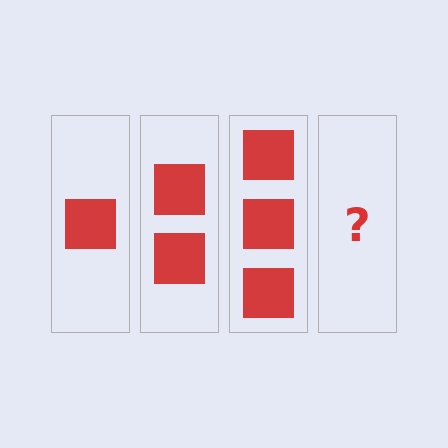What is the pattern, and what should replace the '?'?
The pattern is that each step adds one more square. The '?' should be 4 squares.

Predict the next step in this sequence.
The next step is 4 squares.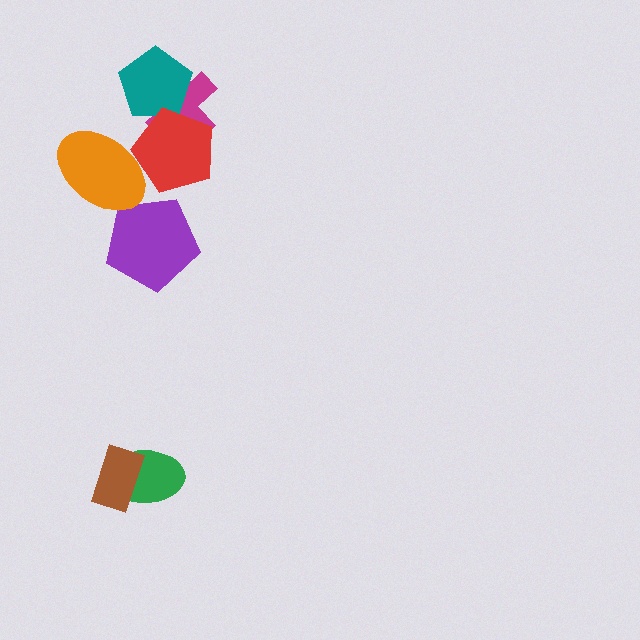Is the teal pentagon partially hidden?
Yes, it is partially covered by another shape.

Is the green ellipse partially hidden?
Yes, it is partially covered by another shape.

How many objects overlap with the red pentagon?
3 objects overlap with the red pentagon.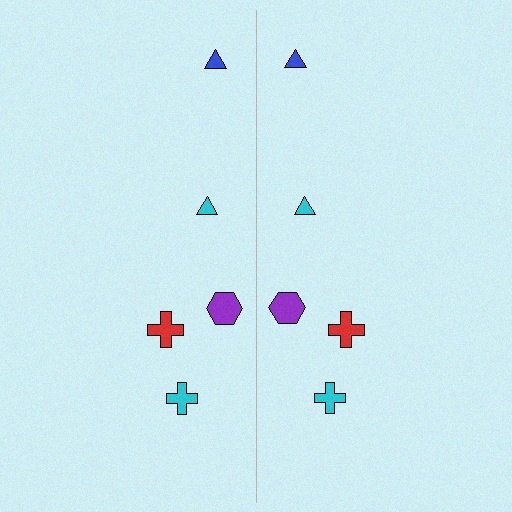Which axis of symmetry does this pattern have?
The pattern has a vertical axis of symmetry running through the center of the image.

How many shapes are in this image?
There are 10 shapes in this image.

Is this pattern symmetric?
Yes, this pattern has bilateral (reflection) symmetry.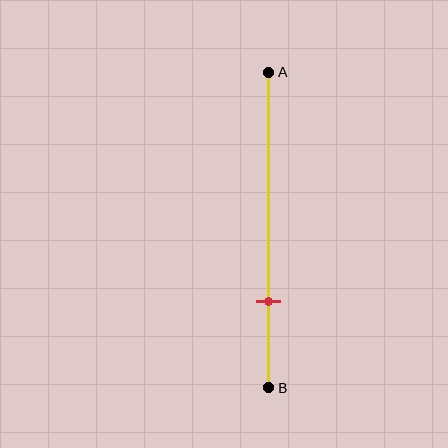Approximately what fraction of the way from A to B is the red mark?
The red mark is approximately 75% of the way from A to B.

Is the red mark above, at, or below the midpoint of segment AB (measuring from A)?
The red mark is below the midpoint of segment AB.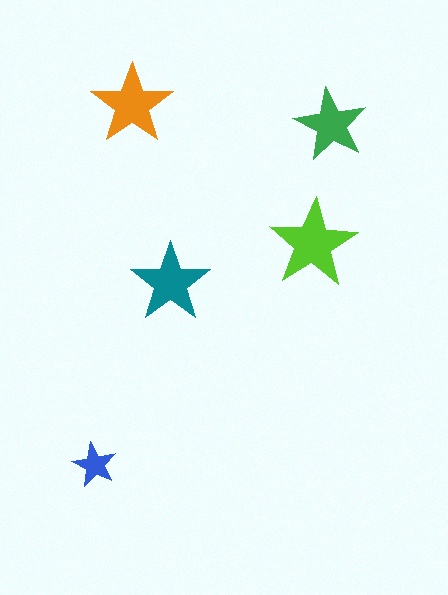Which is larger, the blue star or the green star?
The green one.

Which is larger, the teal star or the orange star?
The orange one.